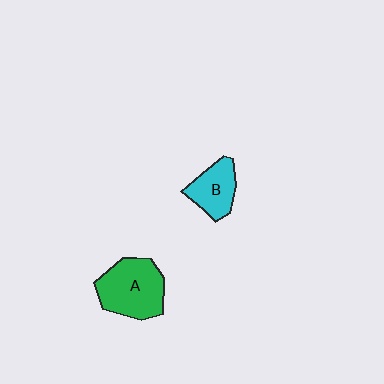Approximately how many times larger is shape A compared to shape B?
Approximately 1.6 times.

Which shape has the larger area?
Shape A (green).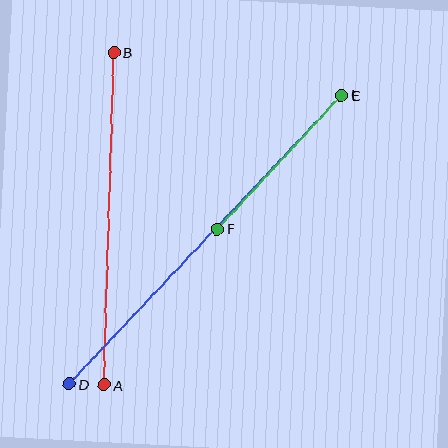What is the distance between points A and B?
The distance is approximately 332 pixels.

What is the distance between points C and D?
The distance is approximately 397 pixels.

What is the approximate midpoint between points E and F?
The midpoint is at approximately (280, 162) pixels.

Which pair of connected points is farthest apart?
Points C and D are farthest apart.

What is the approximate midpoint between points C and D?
The midpoint is at approximately (205, 240) pixels.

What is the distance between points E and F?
The distance is approximately 183 pixels.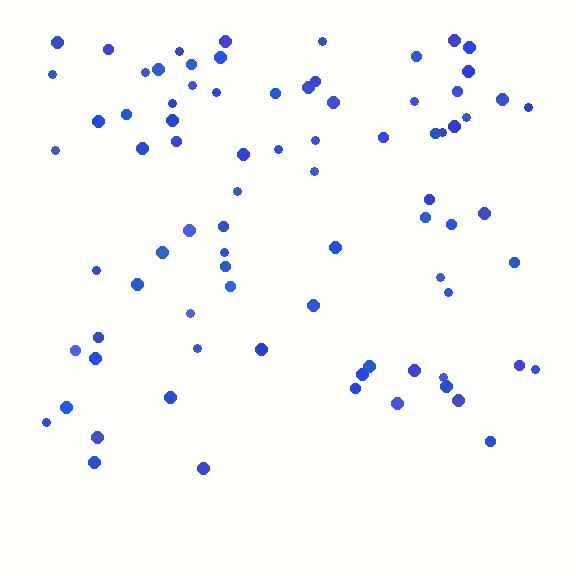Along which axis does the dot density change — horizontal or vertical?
Vertical.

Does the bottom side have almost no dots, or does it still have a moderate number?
Still a moderate number, just noticeably fewer than the top.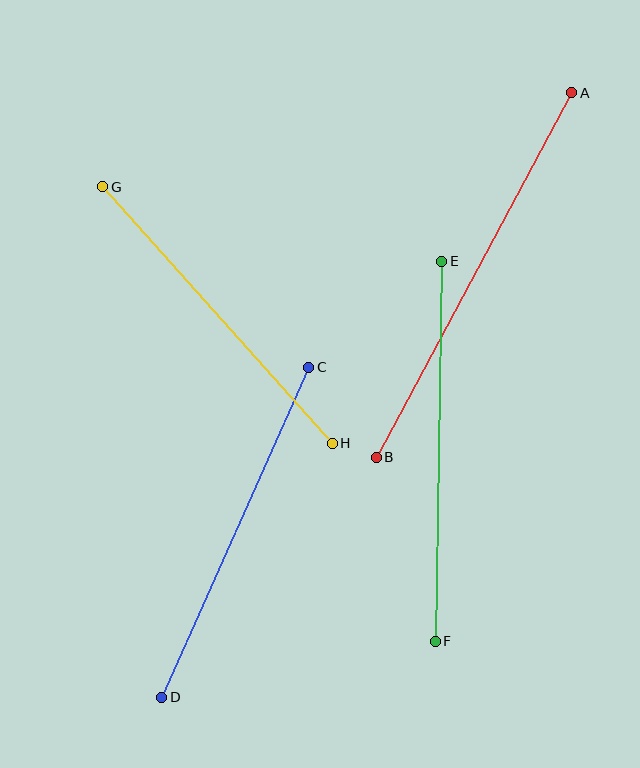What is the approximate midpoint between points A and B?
The midpoint is at approximately (474, 275) pixels.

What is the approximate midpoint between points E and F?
The midpoint is at approximately (438, 451) pixels.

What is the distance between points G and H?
The distance is approximately 344 pixels.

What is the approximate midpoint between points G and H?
The midpoint is at approximately (218, 315) pixels.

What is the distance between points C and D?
The distance is approximately 361 pixels.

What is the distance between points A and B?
The distance is approximately 413 pixels.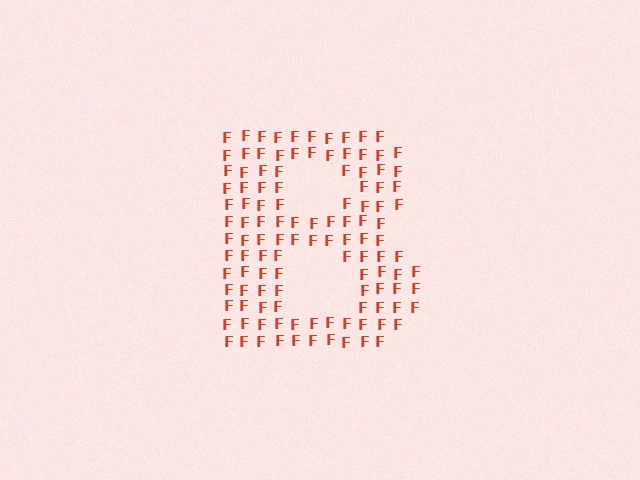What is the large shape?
The large shape is the letter B.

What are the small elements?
The small elements are letter F's.